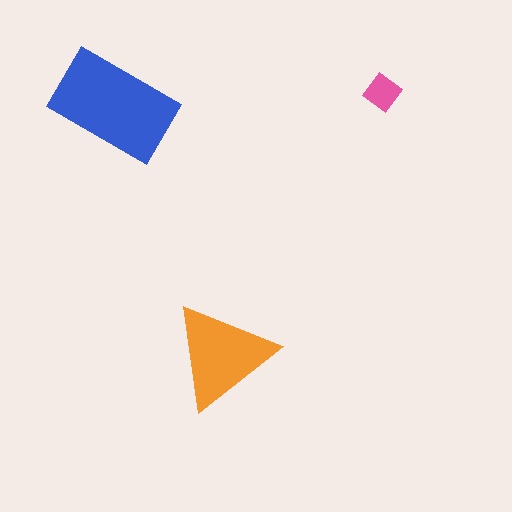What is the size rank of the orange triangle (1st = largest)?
2nd.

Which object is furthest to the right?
The pink diamond is rightmost.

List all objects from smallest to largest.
The pink diamond, the orange triangle, the blue rectangle.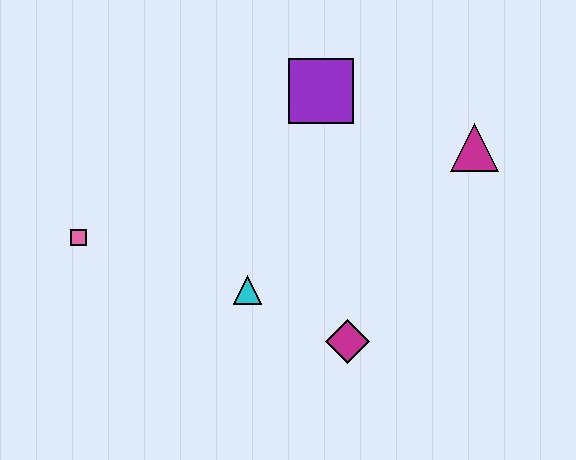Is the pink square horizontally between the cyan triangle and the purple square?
No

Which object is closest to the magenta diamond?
The cyan triangle is closest to the magenta diamond.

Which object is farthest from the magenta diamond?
The pink square is farthest from the magenta diamond.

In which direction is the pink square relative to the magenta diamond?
The pink square is to the left of the magenta diamond.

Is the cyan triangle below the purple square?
Yes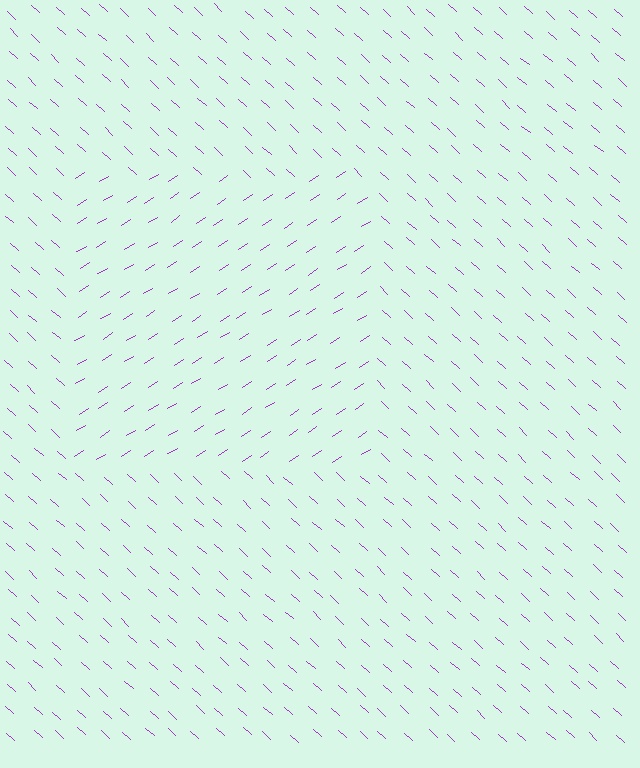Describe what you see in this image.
The image is filled with small purple line segments. A rectangle region in the image has lines oriented differently from the surrounding lines, creating a visible texture boundary.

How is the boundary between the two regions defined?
The boundary is defined purely by a change in line orientation (approximately 75 degrees difference). All lines are the same color and thickness.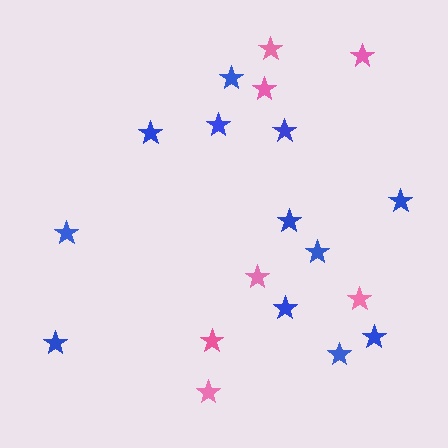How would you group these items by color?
There are 2 groups: one group of pink stars (7) and one group of blue stars (12).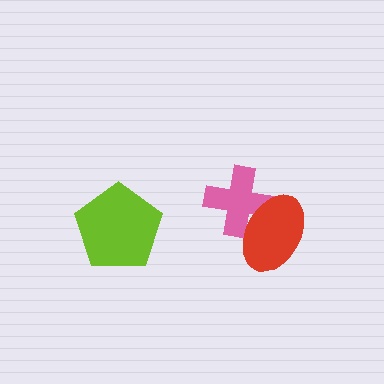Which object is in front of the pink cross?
The red ellipse is in front of the pink cross.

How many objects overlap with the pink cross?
1 object overlaps with the pink cross.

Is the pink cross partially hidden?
Yes, it is partially covered by another shape.